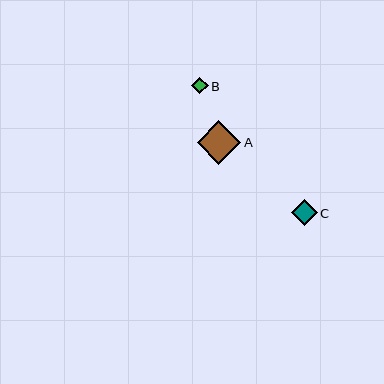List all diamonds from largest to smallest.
From largest to smallest: A, C, B.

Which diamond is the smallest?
Diamond B is the smallest with a size of approximately 16 pixels.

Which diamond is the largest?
Diamond A is the largest with a size of approximately 43 pixels.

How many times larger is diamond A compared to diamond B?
Diamond A is approximately 2.7 times the size of diamond B.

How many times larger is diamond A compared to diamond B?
Diamond A is approximately 2.7 times the size of diamond B.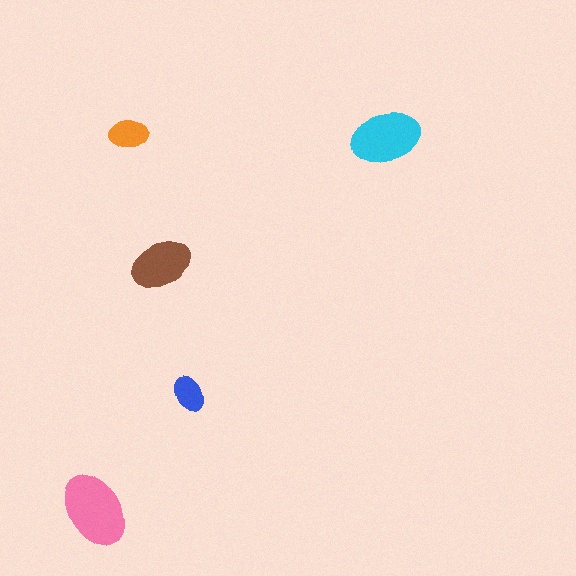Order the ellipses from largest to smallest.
the pink one, the cyan one, the brown one, the orange one, the blue one.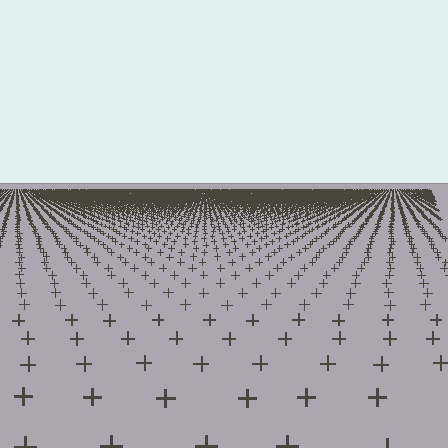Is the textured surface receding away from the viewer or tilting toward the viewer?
The surface is receding away from the viewer. Texture elements get smaller and denser toward the top.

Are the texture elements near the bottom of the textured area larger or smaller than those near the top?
Larger. Near the bottom, elements are closer to the viewer and appear at a bigger on-screen size.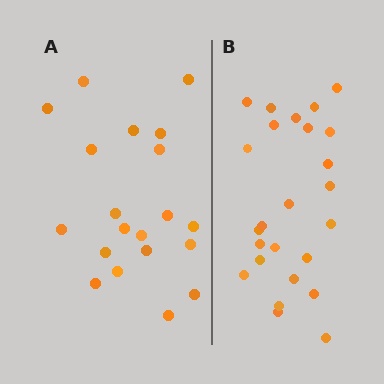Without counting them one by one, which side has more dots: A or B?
Region B (the right region) has more dots.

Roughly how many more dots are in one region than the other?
Region B has about 5 more dots than region A.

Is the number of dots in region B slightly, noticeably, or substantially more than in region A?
Region B has noticeably more, but not dramatically so. The ratio is roughly 1.2 to 1.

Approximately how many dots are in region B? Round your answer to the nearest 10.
About 20 dots. (The exact count is 25, which rounds to 20.)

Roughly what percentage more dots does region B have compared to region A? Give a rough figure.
About 25% more.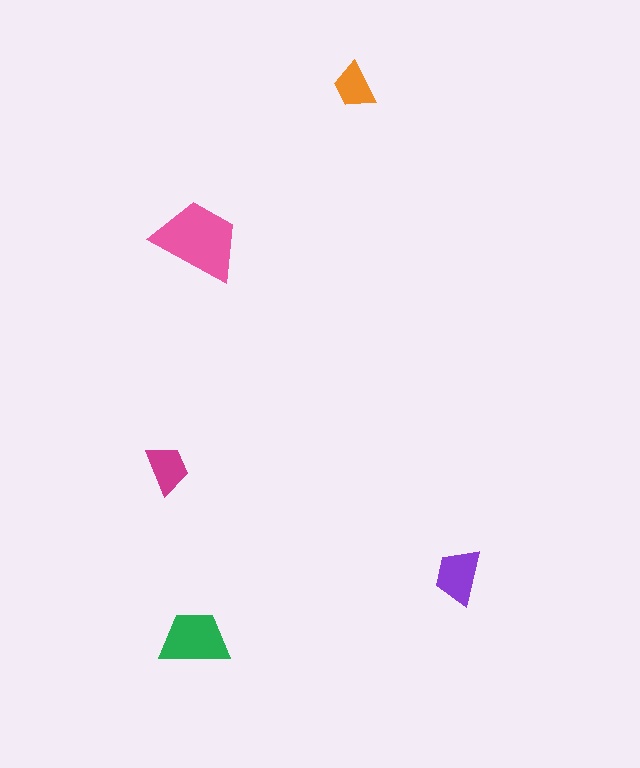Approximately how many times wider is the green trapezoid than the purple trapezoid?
About 1.5 times wider.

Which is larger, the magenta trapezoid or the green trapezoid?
The green one.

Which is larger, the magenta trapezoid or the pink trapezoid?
The pink one.